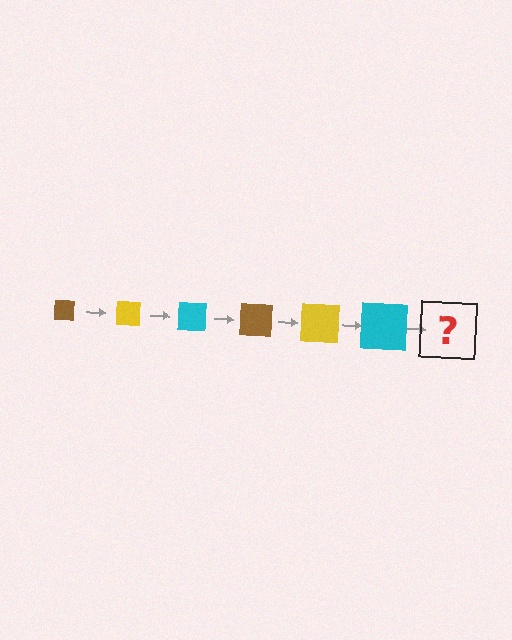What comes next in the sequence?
The next element should be a brown square, larger than the previous one.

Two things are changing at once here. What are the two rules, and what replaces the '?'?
The two rules are that the square grows larger each step and the color cycles through brown, yellow, and cyan. The '?' should be a brown square, larger than the previous one.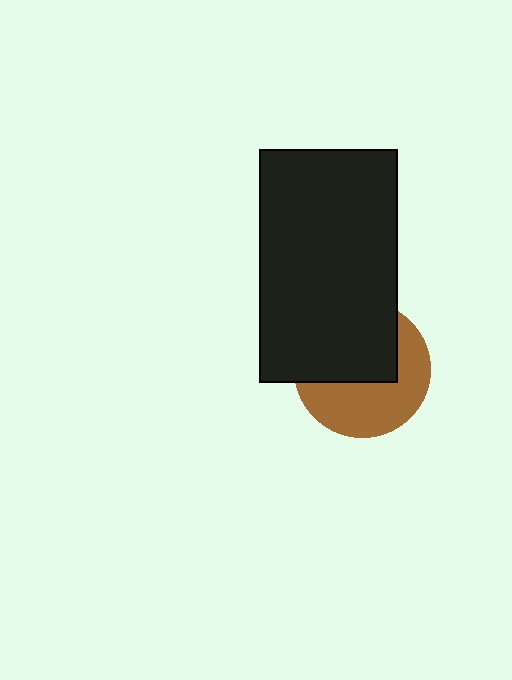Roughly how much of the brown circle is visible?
About half of it is visible (roughly 50%).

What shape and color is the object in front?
The object in front is a black rectangle.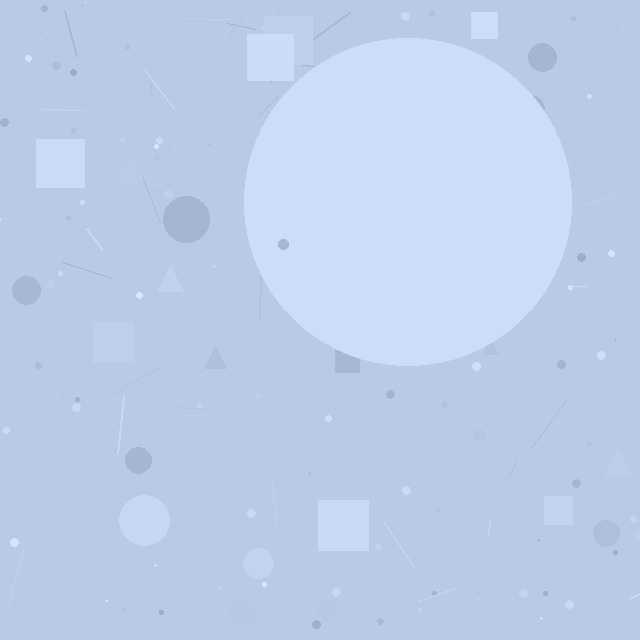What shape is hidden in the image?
A circle is hidden in the image.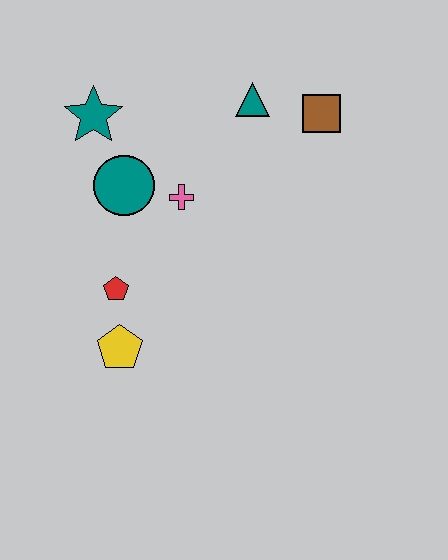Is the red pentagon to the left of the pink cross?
Yes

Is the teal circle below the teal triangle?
Yes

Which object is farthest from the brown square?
The yellow pentagon is farthest from the brown square.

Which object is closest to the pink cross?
The teal circle is closest to the pink cross.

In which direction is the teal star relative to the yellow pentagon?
The teal star is above the yellow pentagon.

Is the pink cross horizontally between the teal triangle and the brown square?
No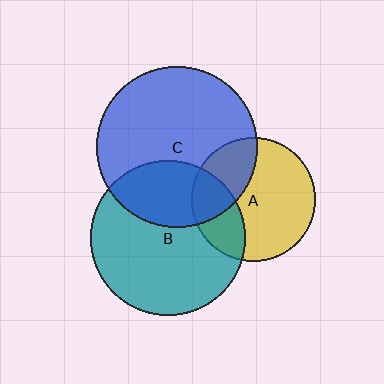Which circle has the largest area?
Circle C (blue).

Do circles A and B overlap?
Yes.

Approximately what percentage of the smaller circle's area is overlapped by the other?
Approximately 25%.